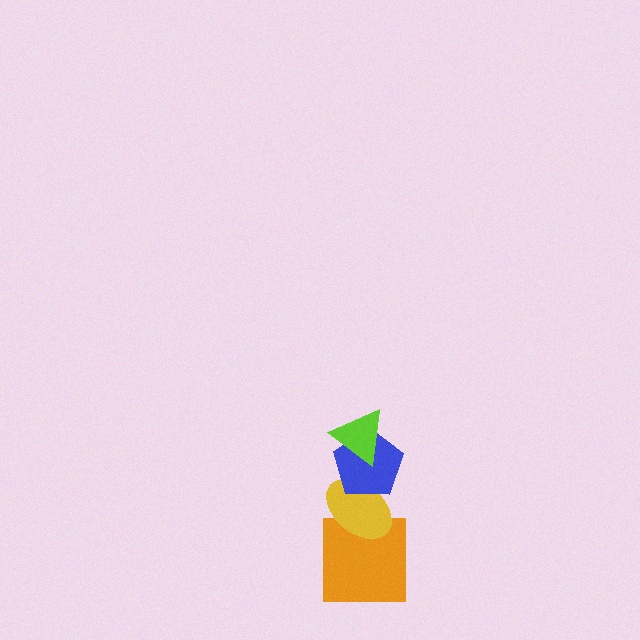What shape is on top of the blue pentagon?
The lime triangle is on top of the blue pentagon.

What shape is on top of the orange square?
The yellow ellipse is on top of the orange square.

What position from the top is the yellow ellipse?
The yellow ellipse is 3rd from the top.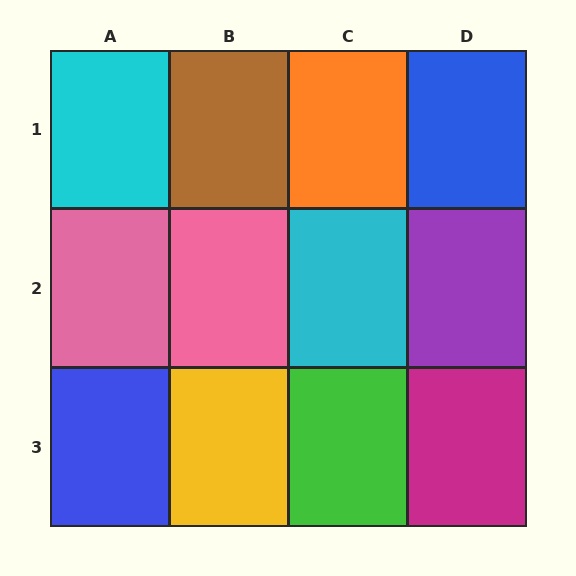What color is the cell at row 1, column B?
Brown.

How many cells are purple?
1 cell is purple.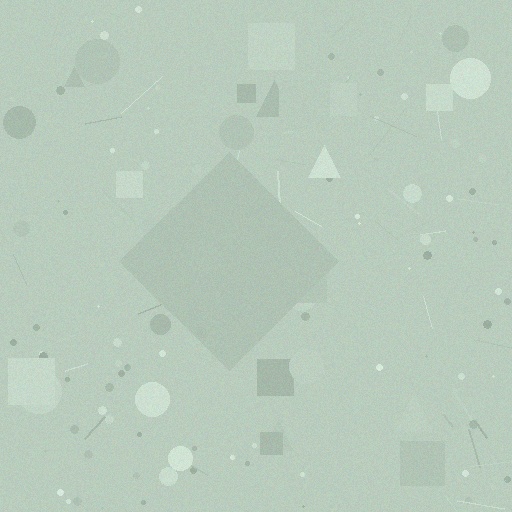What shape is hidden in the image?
A diamond is hidden in the image.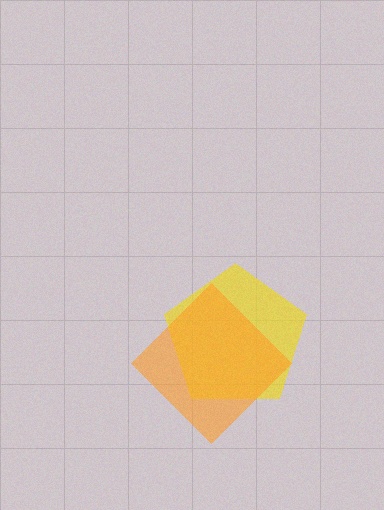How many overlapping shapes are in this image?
There are 2 overlapping shapes in the image.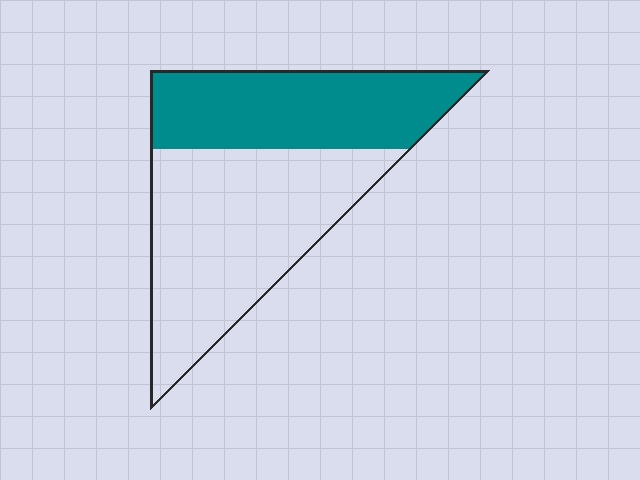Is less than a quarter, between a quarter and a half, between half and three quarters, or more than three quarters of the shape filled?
Between a quarter and a half.